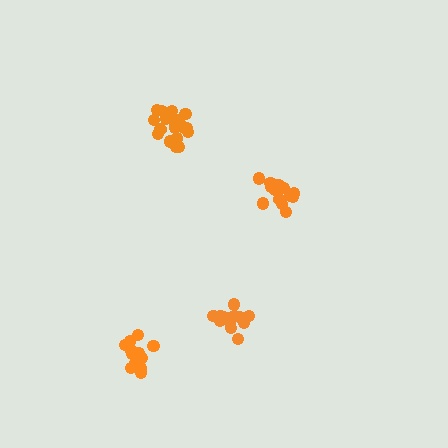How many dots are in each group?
Group 1: 14 dots, Group 2: 20 dots, Group 3: 15 dots, Group 4: 15 dots (64 total).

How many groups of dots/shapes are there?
There are 4 groups.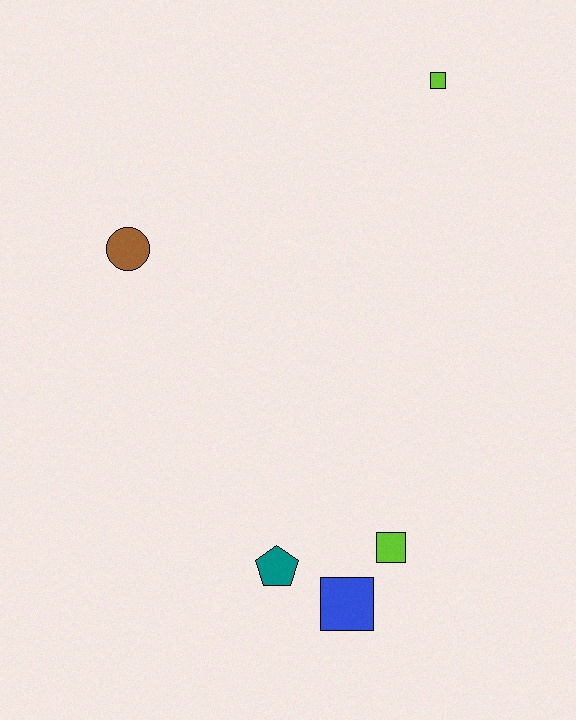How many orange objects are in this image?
There are no orange objects.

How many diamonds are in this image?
There are no diamonds.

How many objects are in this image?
There are 5 objects.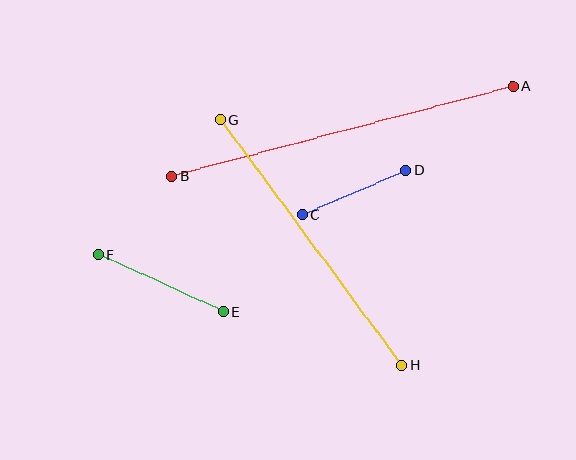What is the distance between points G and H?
The distance is approximately 305 pixels.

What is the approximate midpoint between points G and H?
The midpoint is at approximately (311, 243) pixels.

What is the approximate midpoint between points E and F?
The midpoint is at approximately (161, 283) pixels.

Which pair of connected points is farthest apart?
Points A and B are farthest apart.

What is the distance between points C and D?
The distance is approximately 113 pixels.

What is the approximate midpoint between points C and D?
The midpoint is at approximately (354, 192) pixels.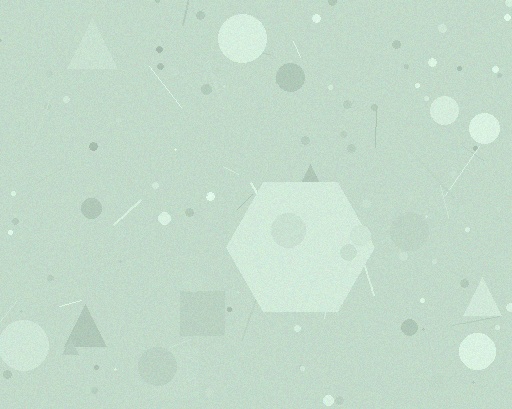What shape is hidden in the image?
A hexagon is hidden in the image.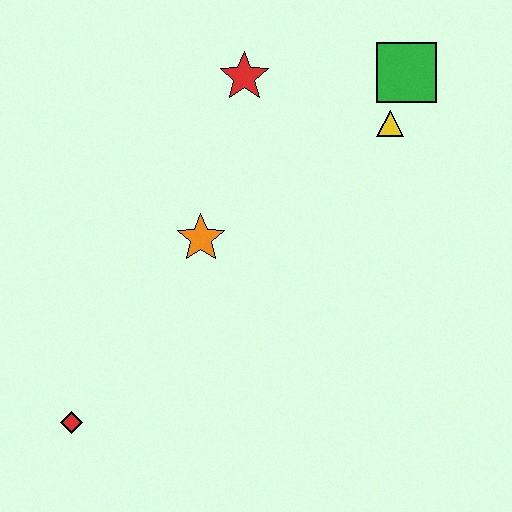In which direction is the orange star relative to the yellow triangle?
The orange star is to the left of the yellow triangle.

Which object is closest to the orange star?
The red star is closest to the orange star.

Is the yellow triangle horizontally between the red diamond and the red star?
No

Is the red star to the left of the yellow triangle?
Yes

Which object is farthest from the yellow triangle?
The red diamond is farthest from the yellow triangle.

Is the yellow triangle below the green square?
Yes